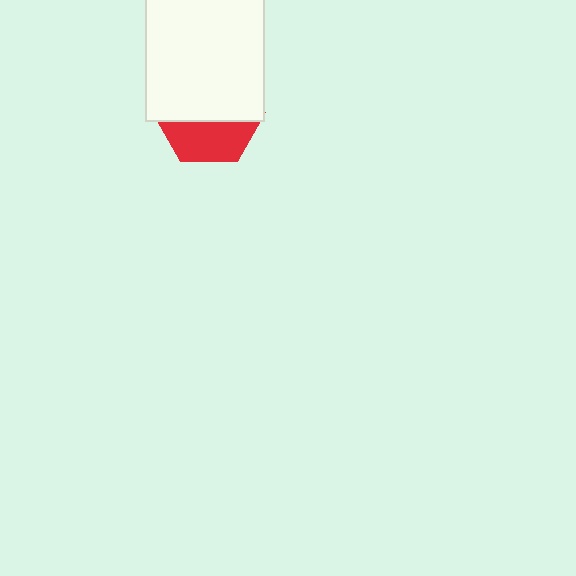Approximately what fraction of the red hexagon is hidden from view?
Roughly 62% of the red hexagon is hidden behind the white rectangle.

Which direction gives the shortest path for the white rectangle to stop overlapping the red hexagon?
Moving up gives the shortest separation.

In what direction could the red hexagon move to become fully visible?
The red hexagon could move down. That would shift it out from behind the white rectangle entirely.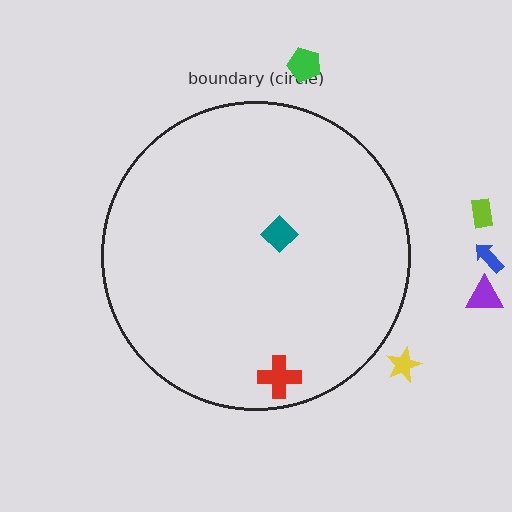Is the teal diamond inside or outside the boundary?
Inside.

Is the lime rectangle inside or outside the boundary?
Outside.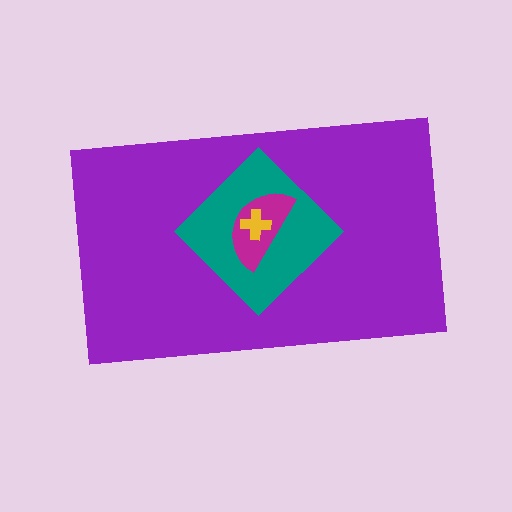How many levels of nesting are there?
4.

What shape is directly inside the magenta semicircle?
The yellow cross.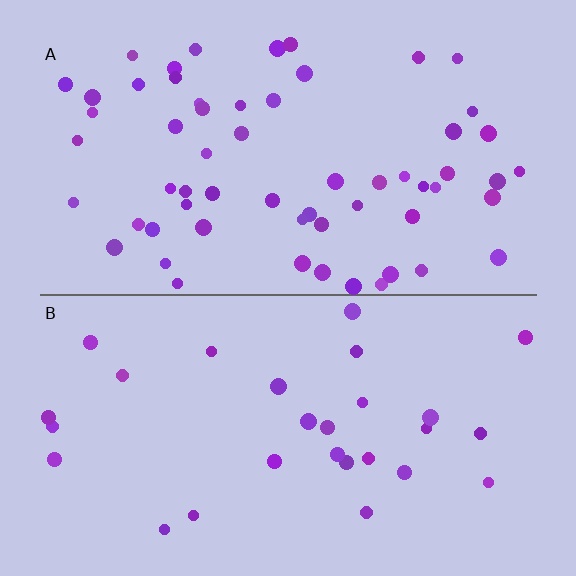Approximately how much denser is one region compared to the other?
Approximately 2.2× — region A over region B.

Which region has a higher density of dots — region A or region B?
A (the top).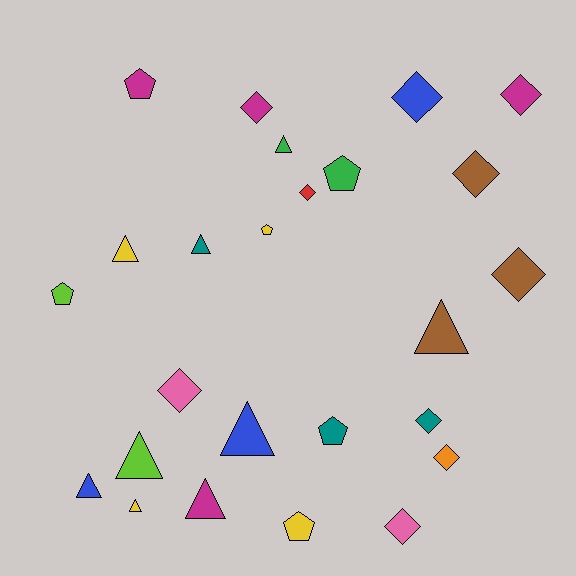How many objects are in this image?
There are 25 objects.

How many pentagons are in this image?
There are 6 pentagons.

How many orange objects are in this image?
There is 1 orange object.